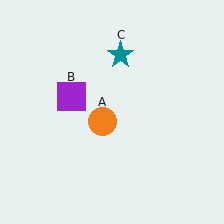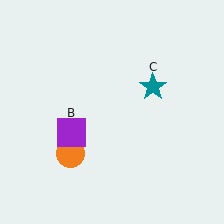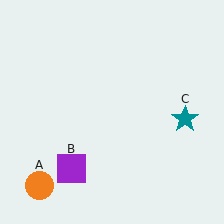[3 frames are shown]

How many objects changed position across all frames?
3 objects changed position: orange circle (object A), purple square (object B), teal star (object C).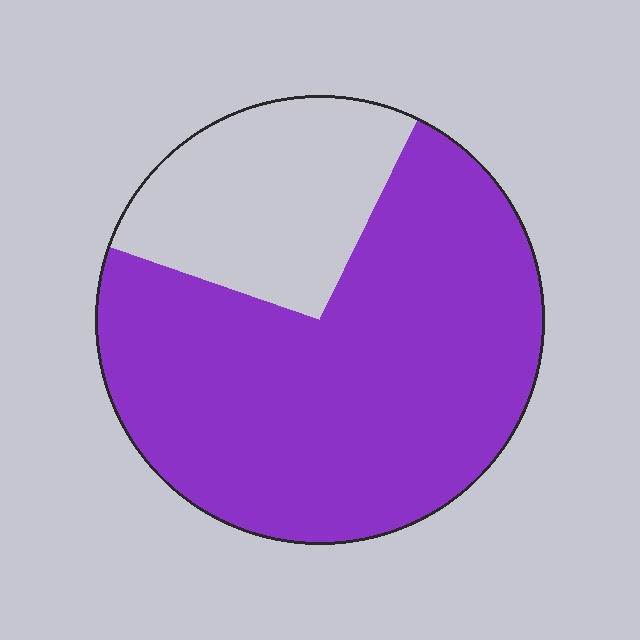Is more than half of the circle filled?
Yes.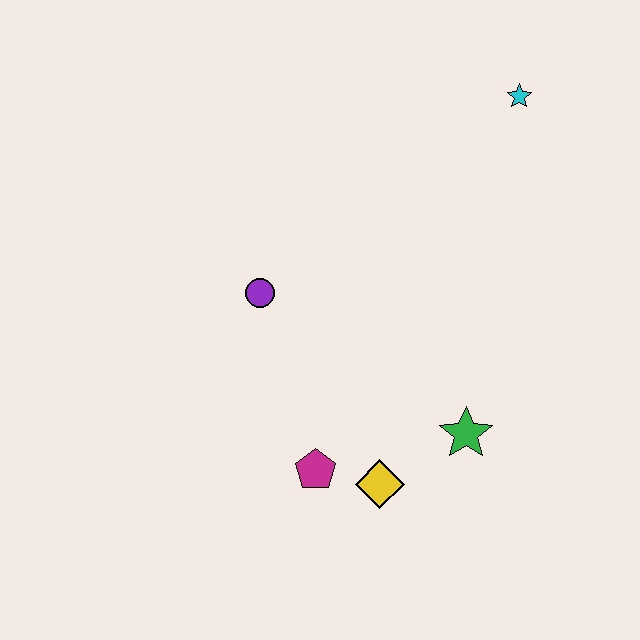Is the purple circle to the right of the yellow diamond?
No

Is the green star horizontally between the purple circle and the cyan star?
Yes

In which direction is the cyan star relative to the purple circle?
The cyan star is to the right of the purple circle.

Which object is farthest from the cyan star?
The magenta pentagon is farthest from the cyan star.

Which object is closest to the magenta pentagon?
The yellow diamond is closest to the magenta pentagon.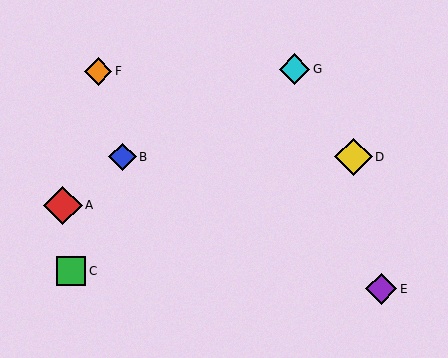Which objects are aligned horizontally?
Objects B, D are aligned horizontally.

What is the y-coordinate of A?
Object A is at y≈205.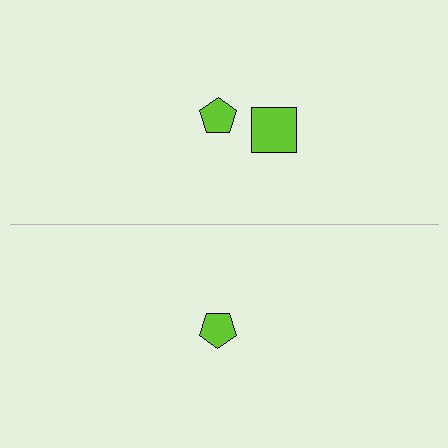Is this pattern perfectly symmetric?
No, the pattern is not perfectly symmetric. A lime square is missing from the bottom side.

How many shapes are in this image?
There are 3 shapes in this image.